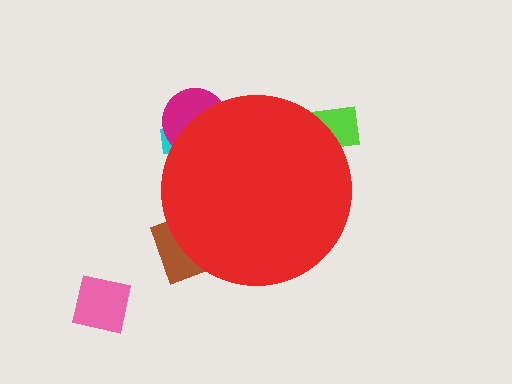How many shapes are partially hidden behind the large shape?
5 shapes are partially hidden.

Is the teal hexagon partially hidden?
Yes, the teal hexagon is partially hidden behind the red circle.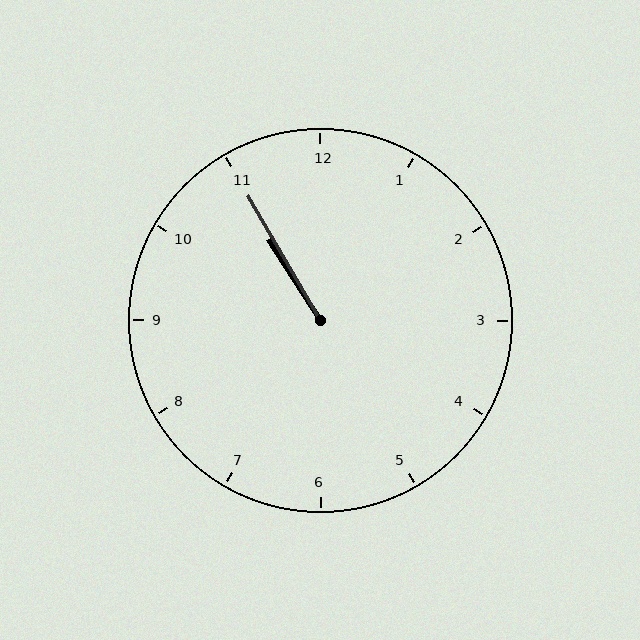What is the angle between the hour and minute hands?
Approximately 2 degrees.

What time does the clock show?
10:55.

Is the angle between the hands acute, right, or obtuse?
It is acute.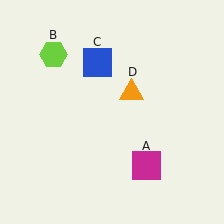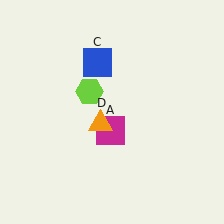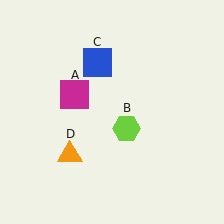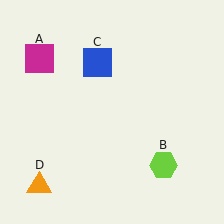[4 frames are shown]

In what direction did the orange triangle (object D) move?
The orange triangle (object D) moved down and to the left.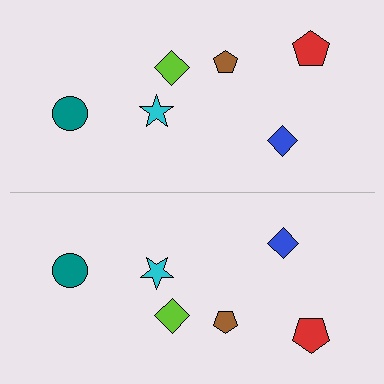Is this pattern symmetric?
Yes, this pattern has bilateral (reflection) symmetry.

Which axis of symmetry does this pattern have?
The pattern has a horizontal axis of symmetry running through the center of the image.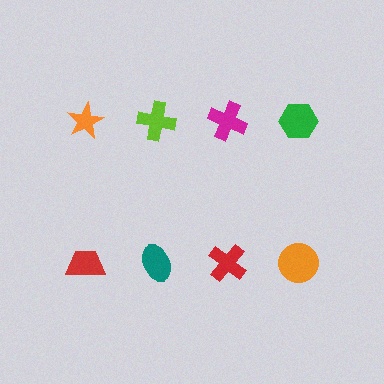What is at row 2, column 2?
A teal ellipse.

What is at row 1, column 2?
A lime cross.